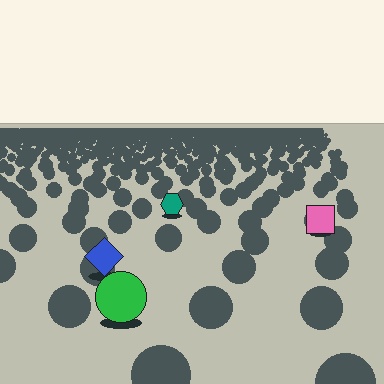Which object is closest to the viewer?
The green circle is closest. The texture marks near it are larger and more spread out.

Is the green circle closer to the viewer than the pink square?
Yes. The green circle is closer — you can tell from the texture gradient: the ground texture is coarser near it.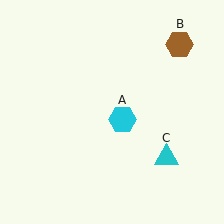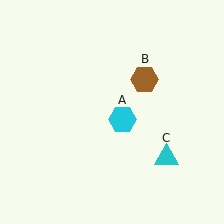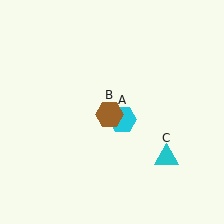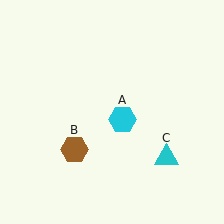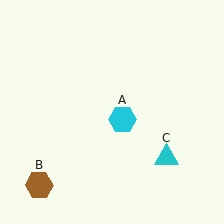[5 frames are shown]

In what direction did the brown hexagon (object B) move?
The brown hexagon (object B) moved down and to the left.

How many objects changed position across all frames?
1 object changed position: brown hexagon (object B).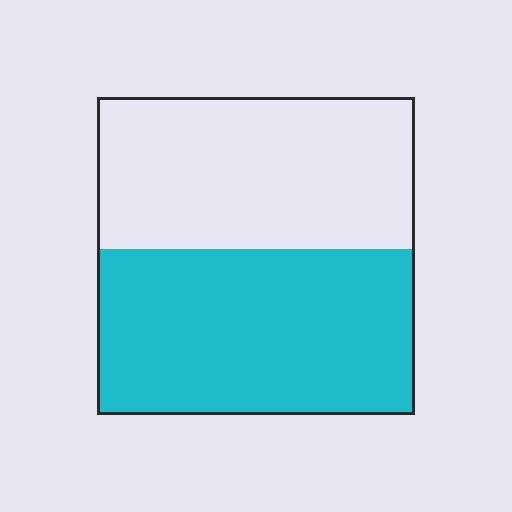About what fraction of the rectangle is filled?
About one half (1/2).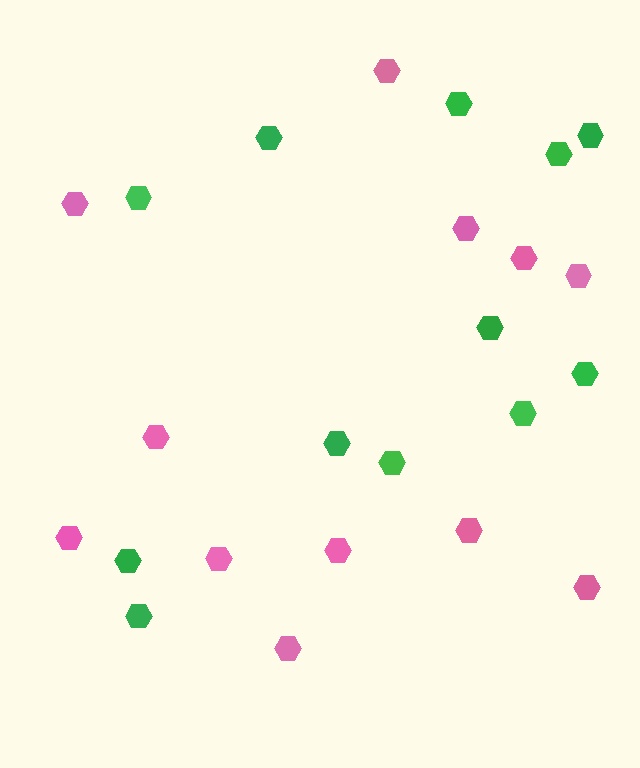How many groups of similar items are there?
There are 2 groups: one group of pink hexagons (12) and one group of green hexagons (12).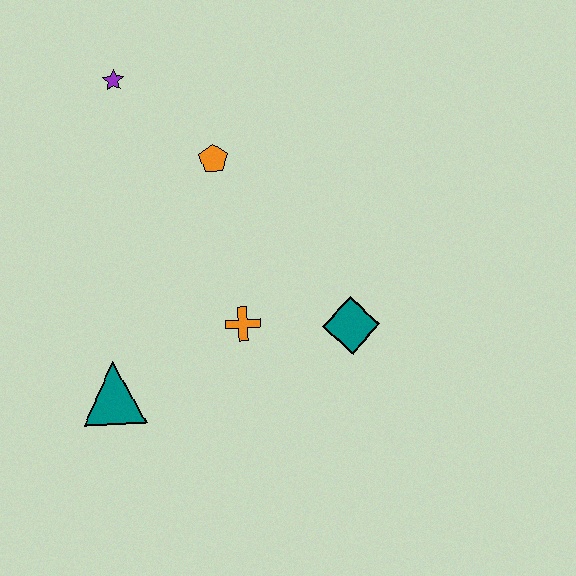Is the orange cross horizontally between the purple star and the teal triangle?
No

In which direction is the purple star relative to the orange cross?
The purple star is above the orange cross.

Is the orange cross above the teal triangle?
Yes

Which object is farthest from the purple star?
The teal diamond is farthest from the purple star.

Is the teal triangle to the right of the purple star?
No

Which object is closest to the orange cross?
The teal diamond is closest to the orange cross.